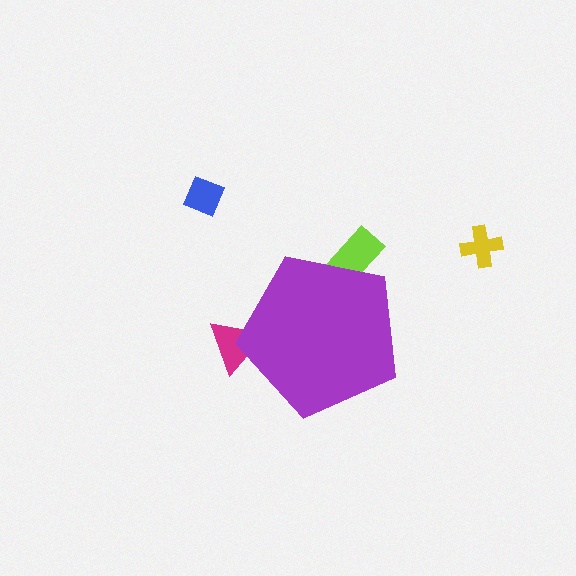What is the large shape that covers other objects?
A purple pentagon.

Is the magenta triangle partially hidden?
Yes, the magenta triangle is partially hidden behind the purple pentagon.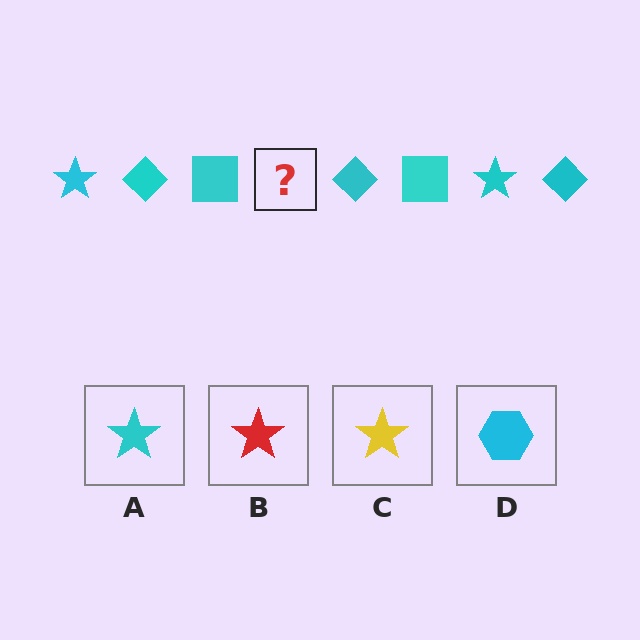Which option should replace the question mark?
Option A.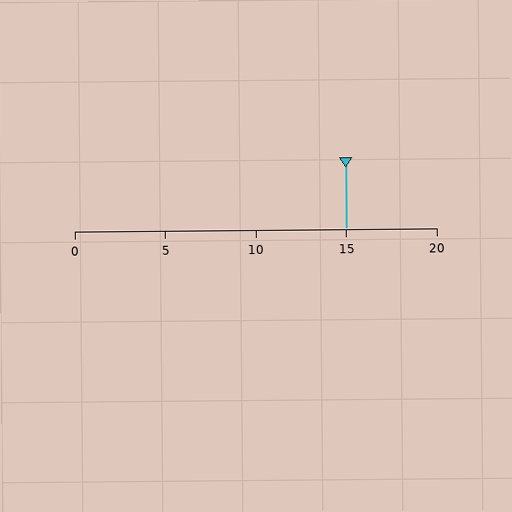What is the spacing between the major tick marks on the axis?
The major ticks are spaced 5 apart.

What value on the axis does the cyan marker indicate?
The marker indicates approximately 15.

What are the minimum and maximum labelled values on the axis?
The axis runs from 0 to 20.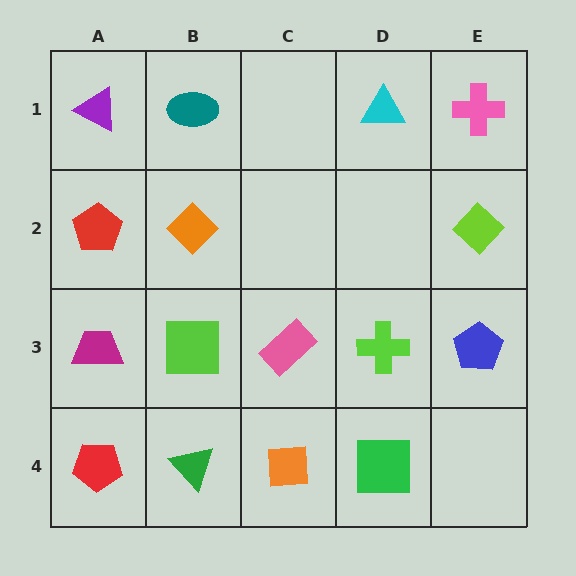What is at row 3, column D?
A lime cross.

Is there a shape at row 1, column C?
No, that cell is empty.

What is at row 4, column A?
A red pentagon.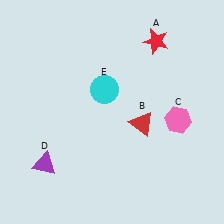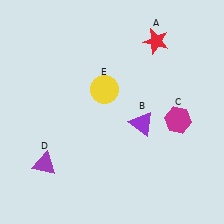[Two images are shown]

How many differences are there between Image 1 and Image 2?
There are 3 differences between the two images.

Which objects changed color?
B changed from red to purple. C changed from pink to magenta. E changed from cyan to yellow.